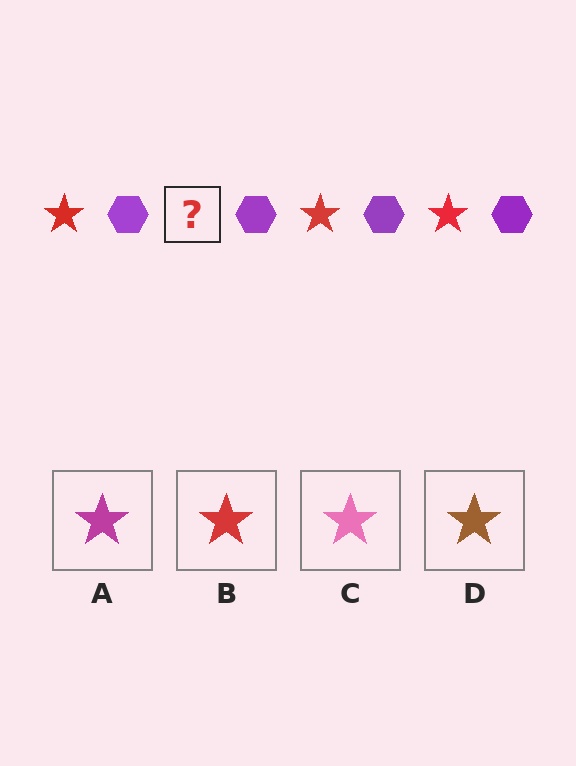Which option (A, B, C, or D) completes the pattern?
B.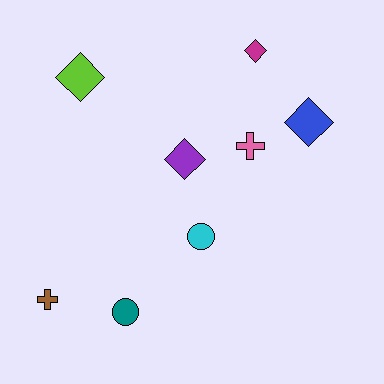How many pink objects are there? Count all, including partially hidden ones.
There is 1 pink object.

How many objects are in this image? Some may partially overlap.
There are 8 objects.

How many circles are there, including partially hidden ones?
There are 2 circles.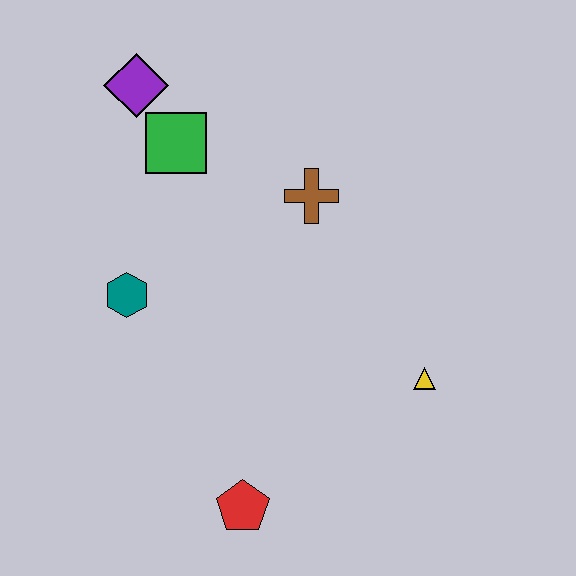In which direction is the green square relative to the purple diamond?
The green square is below the purple diamond.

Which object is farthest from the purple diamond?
The red pentagon is farthest from the purple diamond.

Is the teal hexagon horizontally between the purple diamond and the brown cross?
No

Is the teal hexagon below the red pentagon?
No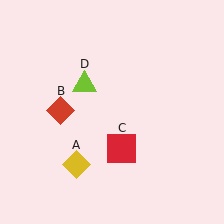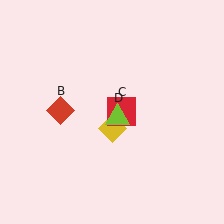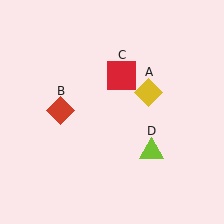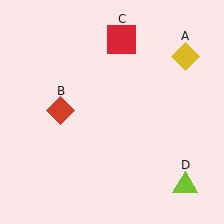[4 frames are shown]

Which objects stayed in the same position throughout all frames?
Red diamond (object B) remained stationary.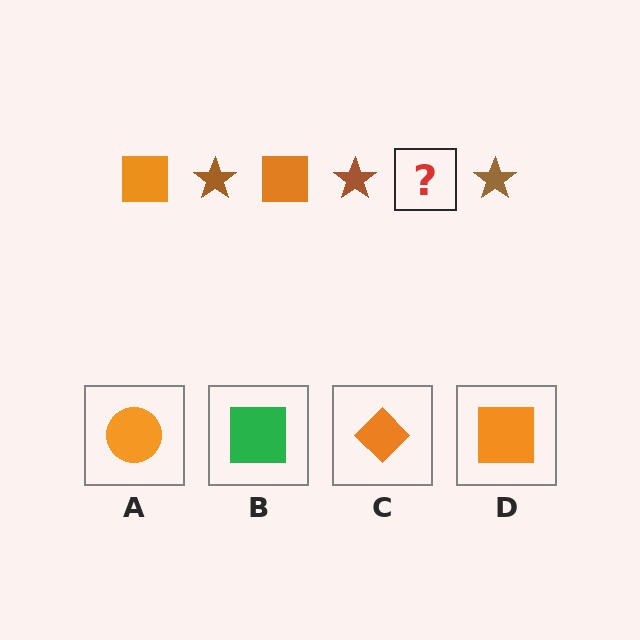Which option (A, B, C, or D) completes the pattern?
D.